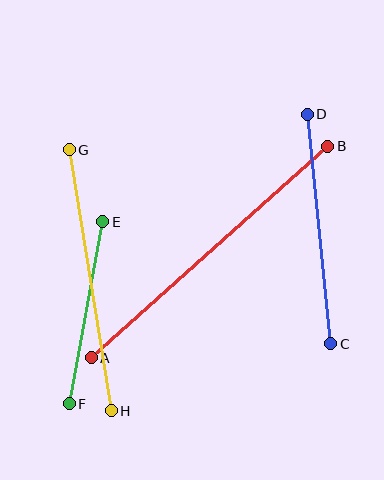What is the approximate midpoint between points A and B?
The midpoint is at approximately (209, 252) pixels.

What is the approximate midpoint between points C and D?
The midpoint is at approximately (319, 229) pixels.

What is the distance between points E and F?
The distance is approximately 185 pixels.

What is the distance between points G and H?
The distance is approximately 264 pixels.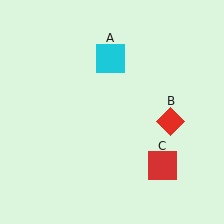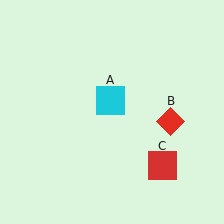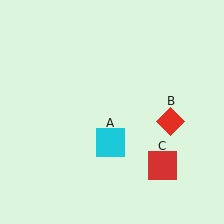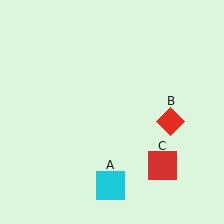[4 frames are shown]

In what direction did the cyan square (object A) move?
The cyan square (object A) moved down.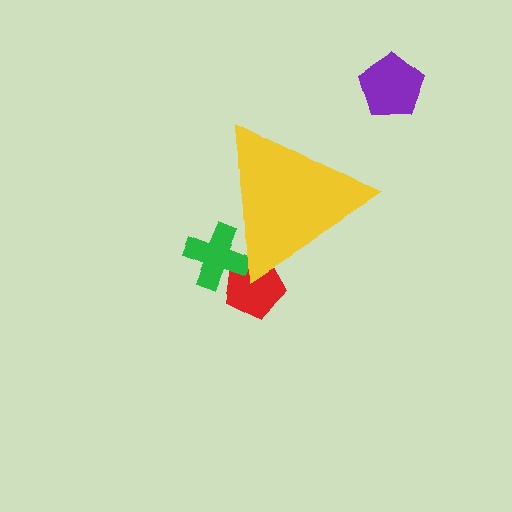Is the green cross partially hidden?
Yes, the green cross is partially hidden behind the yellow triangle.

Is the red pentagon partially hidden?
Yes, the red pentagon is partially hidden behind the yellow triangle.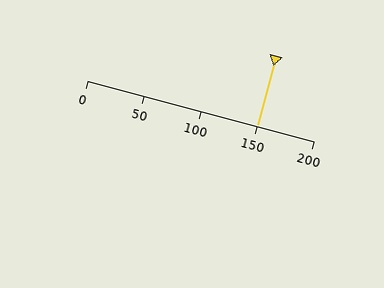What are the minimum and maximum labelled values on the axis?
The axis runs from 0 to 200.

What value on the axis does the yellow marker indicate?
The marker indicates approximately 150.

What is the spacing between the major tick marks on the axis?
The major ticks are spaced 50 apart.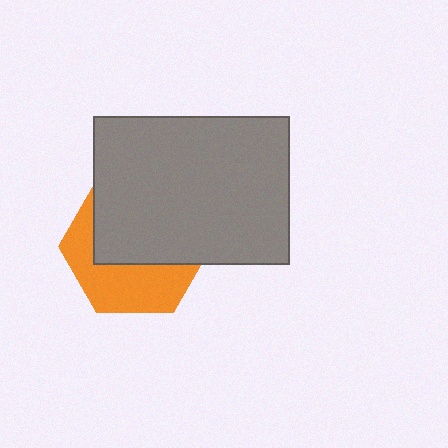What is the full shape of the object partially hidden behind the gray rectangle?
The partially hidden object is an orange hexagon.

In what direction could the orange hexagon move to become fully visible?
The orange hexagon could move down. That would shift it out from behind the gray rectangle entirely.